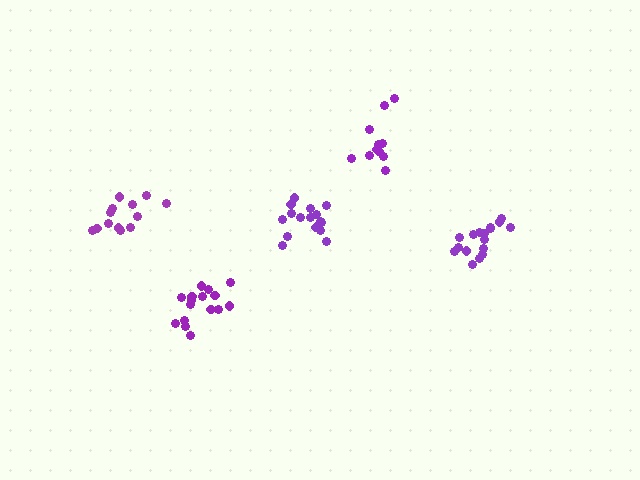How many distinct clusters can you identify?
There are 5 distinct clusters.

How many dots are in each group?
Group 1: 17 dots, Group 2: 17 dots, Group 3: 16 dots, Group 4: 13 dots, Group 5: 11 dots (74 total).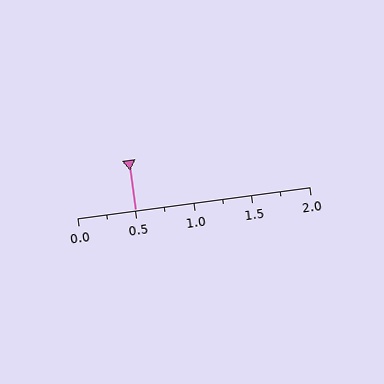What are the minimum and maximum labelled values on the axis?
The axis runs from 0.0 to 2.0.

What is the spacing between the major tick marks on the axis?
The major ticks are spaced 0.5 apart.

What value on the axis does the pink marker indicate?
The marker indicates approximately 0.5.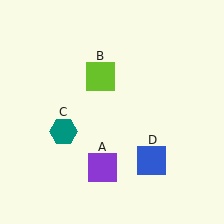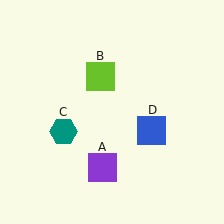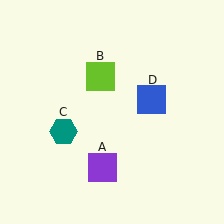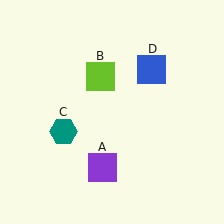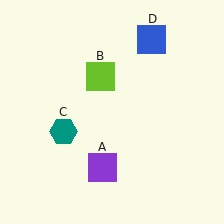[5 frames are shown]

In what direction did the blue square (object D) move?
The blue square (object D) moved up.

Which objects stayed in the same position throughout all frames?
Purple square (object A) and lime square (object B) and teal hexagon (object C) remained stationary.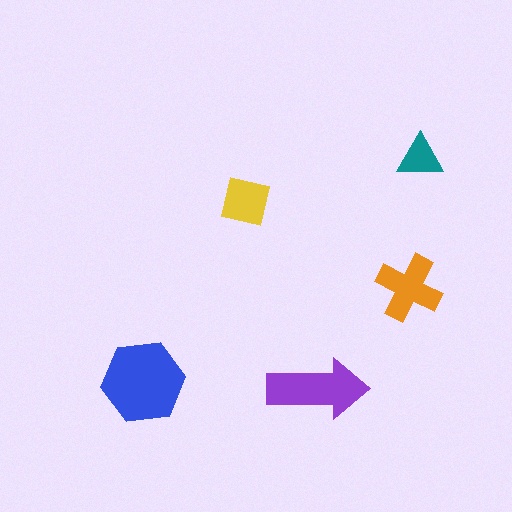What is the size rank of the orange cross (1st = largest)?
3rd.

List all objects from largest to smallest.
The blue hexagon, the purple arrow, the orange cross, the yellow square, the teal triangle.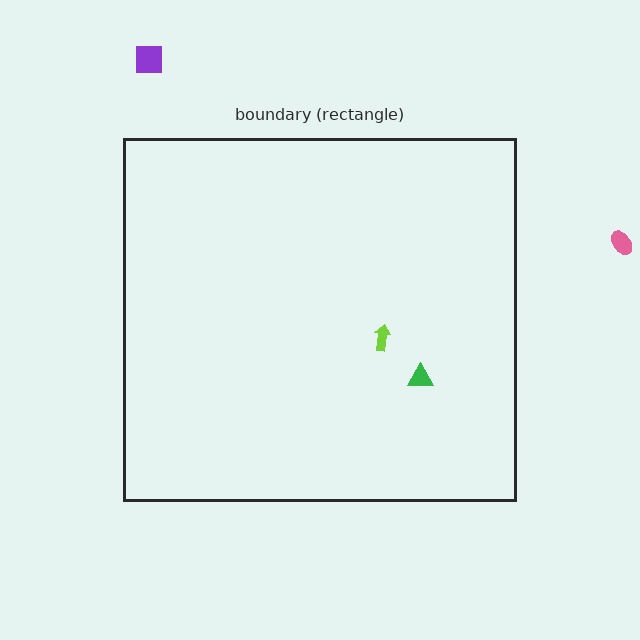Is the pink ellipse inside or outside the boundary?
Outside.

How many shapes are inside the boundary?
2 inside, 2 outside.